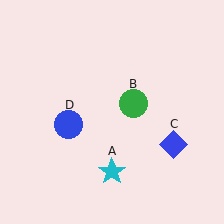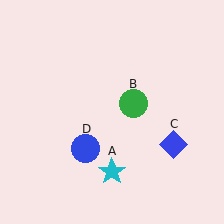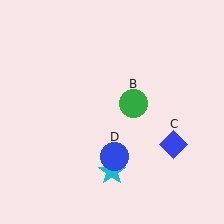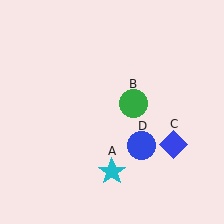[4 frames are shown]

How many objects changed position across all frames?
1 object changed position: blue circle (object D).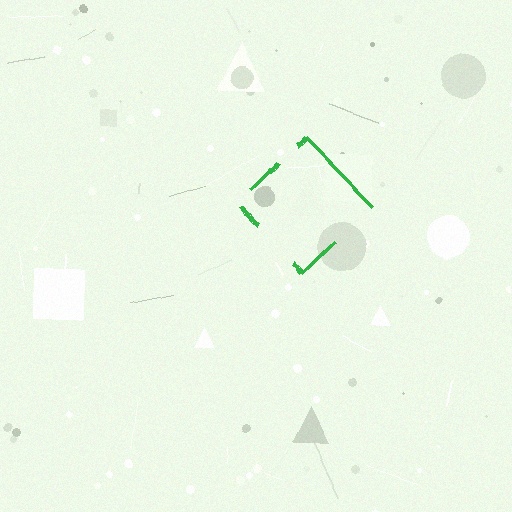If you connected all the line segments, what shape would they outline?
They would outline a diamond.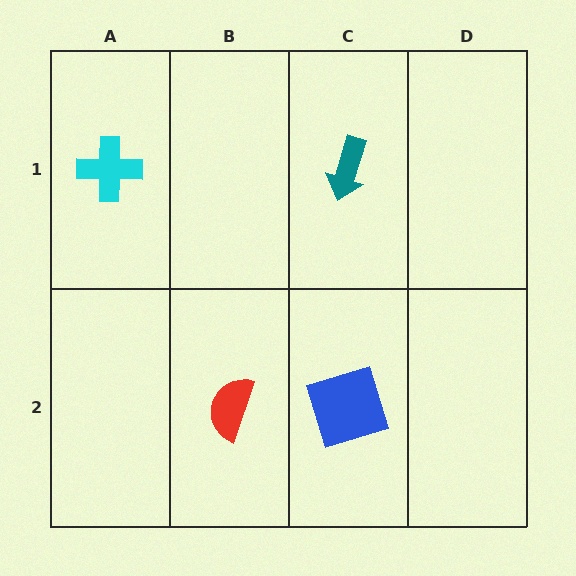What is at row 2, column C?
A blue square.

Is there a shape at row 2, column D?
No, that cell is empty.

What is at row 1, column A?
A cyan cross.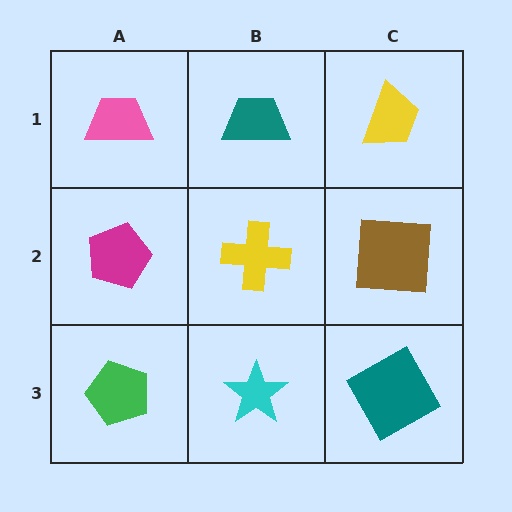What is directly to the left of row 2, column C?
A yellow cross.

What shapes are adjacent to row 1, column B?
A yellow cross (row 2, column B), a pink trapezoid (row 1, column A), a yellow trapezoid (row 1, column C).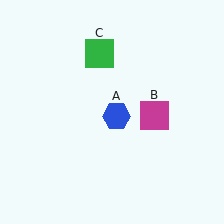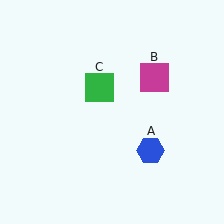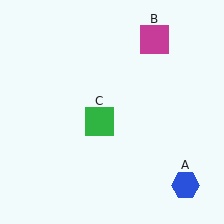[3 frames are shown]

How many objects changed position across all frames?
3 objects changed position: blue hexagon (object A), magenta square (object B), green square (object C).